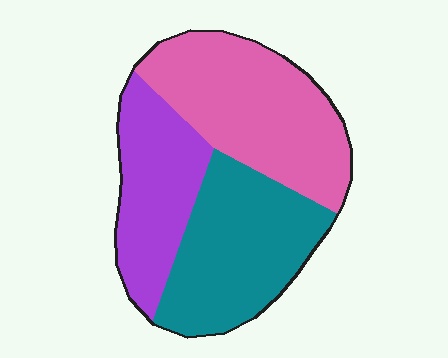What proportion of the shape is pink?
Pink takes up about two fifths (2/5) of the shape.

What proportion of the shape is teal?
Teal covers 35% of the shape.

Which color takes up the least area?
Purple, at roughly 25%.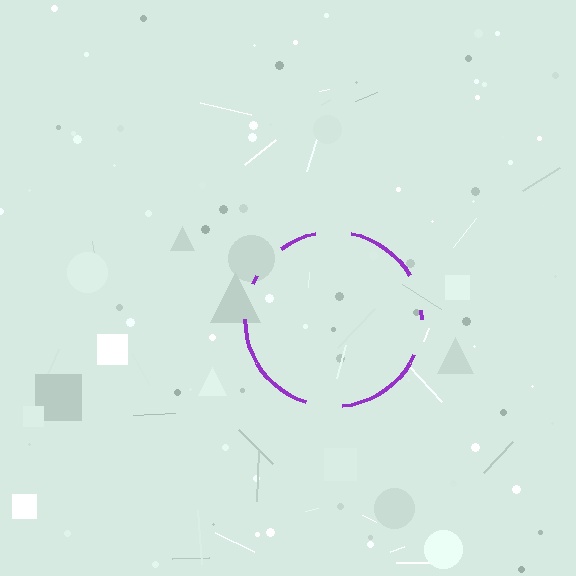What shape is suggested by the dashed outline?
The dashed outline suggests a circle.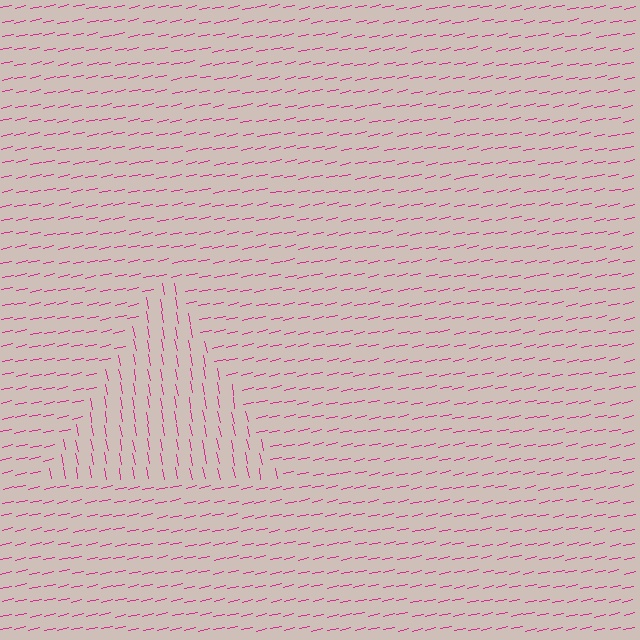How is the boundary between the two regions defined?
The boundary is defined purely by a change in line orientation (approximately 88 degrees difference). All lines are the same color and thickness.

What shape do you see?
I see a triangle.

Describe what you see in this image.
The image is filled with small magenta line segments. A triangle region in the image has lines oriented differently from the surrounding lines, creating a visible texture boundary.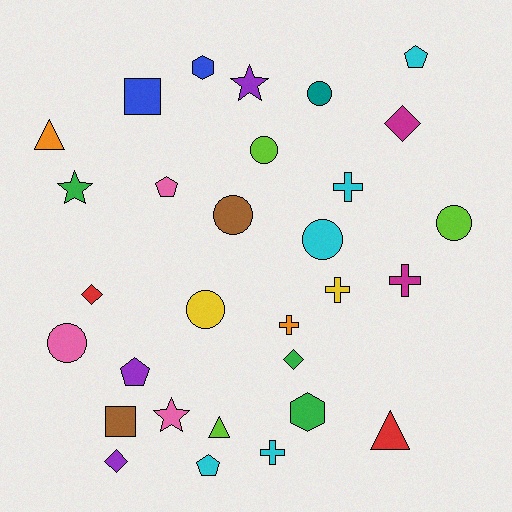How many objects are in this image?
There are 30 objects.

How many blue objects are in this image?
There are 2 blue objects.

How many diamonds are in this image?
There are 4 diamonds.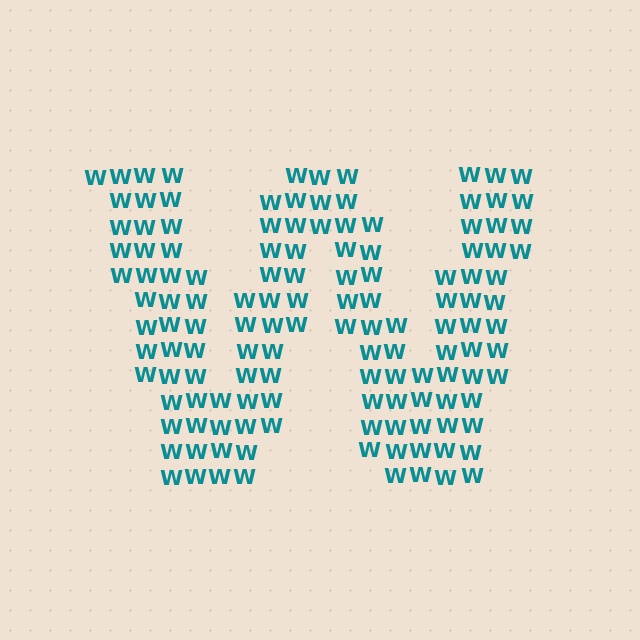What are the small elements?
The small elements are letter W's.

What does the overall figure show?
The overall figure shows the letter W.